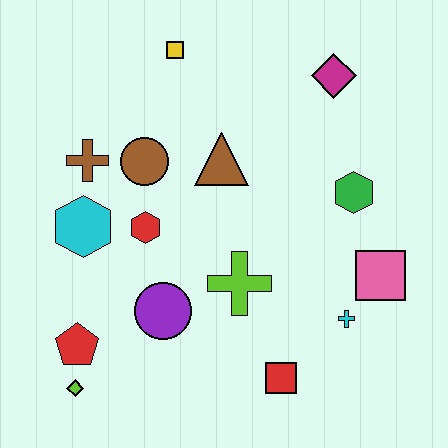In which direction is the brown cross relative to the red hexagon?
The brown cross is above the red hexagon.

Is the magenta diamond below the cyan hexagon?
No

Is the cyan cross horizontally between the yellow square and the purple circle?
No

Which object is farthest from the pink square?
The lime diamond is farthest from the pink square.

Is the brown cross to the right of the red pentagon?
Yes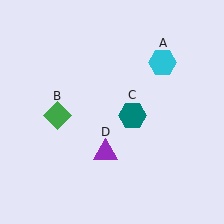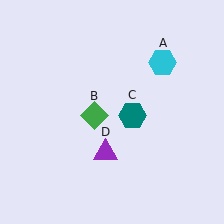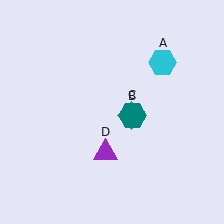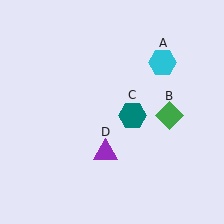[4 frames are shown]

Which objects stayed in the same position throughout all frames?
Cyan hexagon (object A) and teal hexagon (object C) and purple triangle (object D) remained stationary.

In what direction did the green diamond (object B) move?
The green diamond (object B) moved right.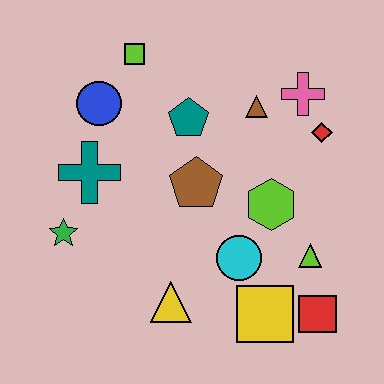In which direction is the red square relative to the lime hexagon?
The red square is below the lime hexagon.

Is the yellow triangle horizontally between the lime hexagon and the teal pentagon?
No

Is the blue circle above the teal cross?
Yes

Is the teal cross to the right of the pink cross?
No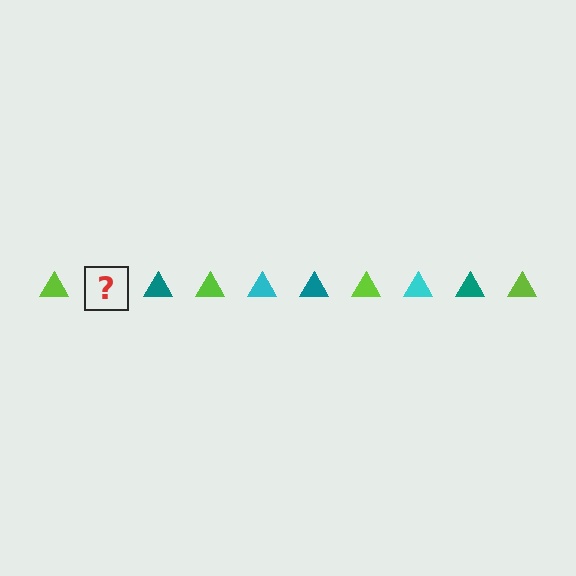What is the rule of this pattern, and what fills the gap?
The rule is that the pattern cycles through lime, cyan, teal triangles. The gap should be filled with a cyan triangle.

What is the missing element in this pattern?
The missing element is a cyan triangle.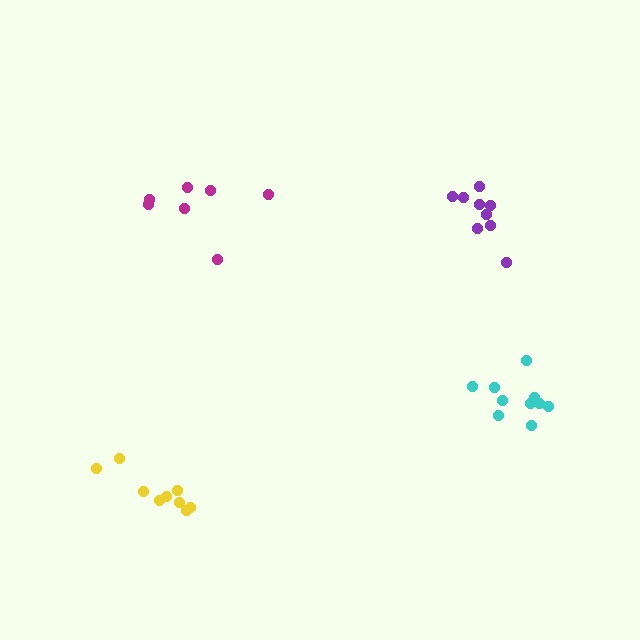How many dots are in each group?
Group 1: 9 dots, Group 2: 9 dots, Group 3: 7 dots, Group 4: 10 dots (35 total).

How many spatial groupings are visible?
There are 4 spatial groupings.